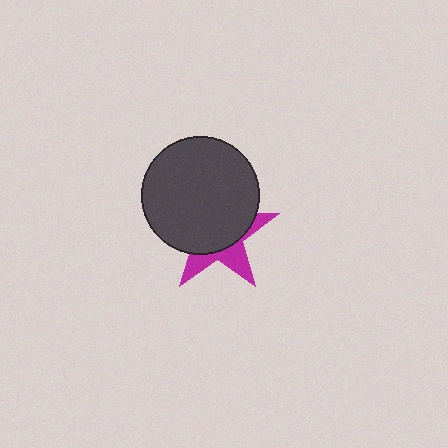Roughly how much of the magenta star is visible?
A small part of it is visible (roughly 34%).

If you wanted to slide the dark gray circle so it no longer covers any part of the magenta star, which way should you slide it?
Slide it up — that is the most direct way to separate the two shapes.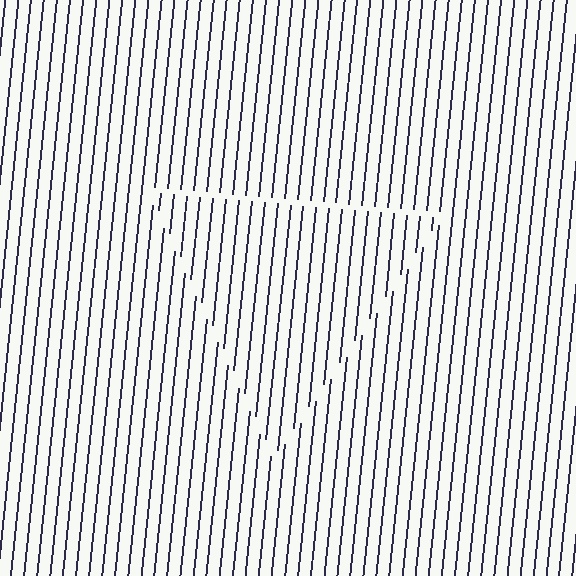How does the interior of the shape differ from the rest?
The interior of the shape contains the same grating, shifted by half a period — the contour is defined by the phase discontinuity where line-ends from the inner and outer gratings abut.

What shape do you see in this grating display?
An illusory triangle. The interior of the shape contains the same grating, shifted by half a period — the contour is defined by the phase discontinuity where line-ends from the inner and outer gratings abut.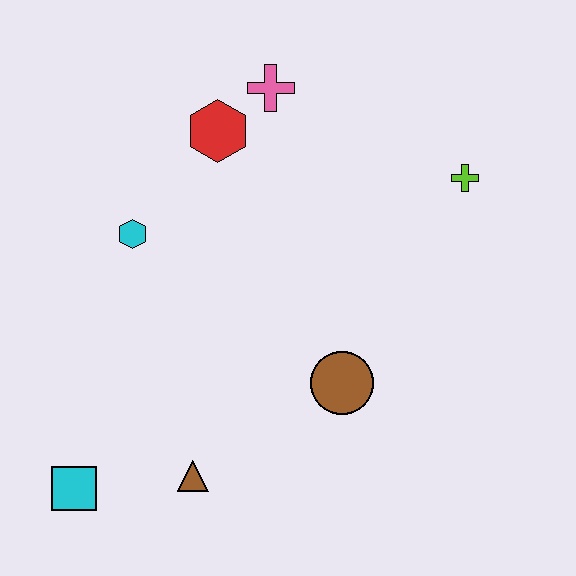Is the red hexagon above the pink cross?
No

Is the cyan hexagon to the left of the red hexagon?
Yes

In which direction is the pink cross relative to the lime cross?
The pink cross is to the left of the lime cross.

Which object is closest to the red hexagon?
The pink cross is closest to the red hexagon.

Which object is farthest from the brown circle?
The pink cross is farthest from the brown circle.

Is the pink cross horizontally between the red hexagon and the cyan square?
No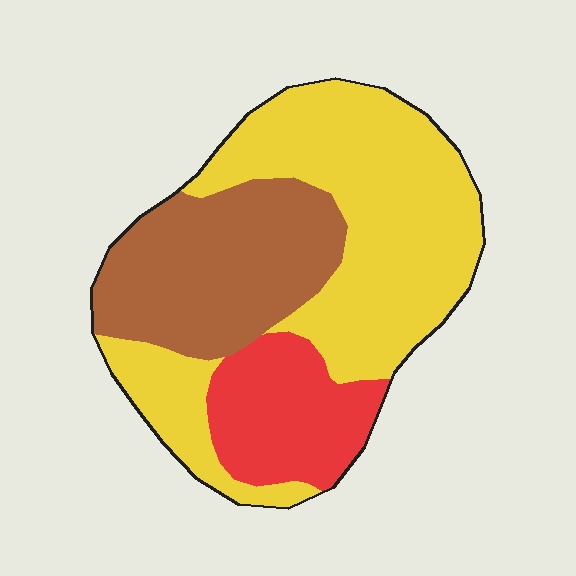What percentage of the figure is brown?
Brown takes up between a sixth and a third of the figure.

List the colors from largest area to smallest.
From largest to smallest: yellow, brown, red.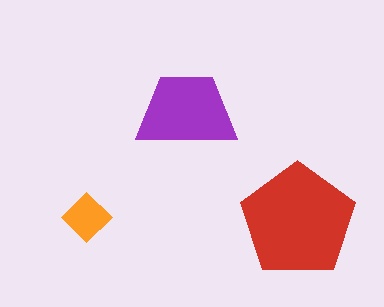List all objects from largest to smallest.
The red pentagon, the purple trapezoid, the orange diamond.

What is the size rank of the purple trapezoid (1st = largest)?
2nd.